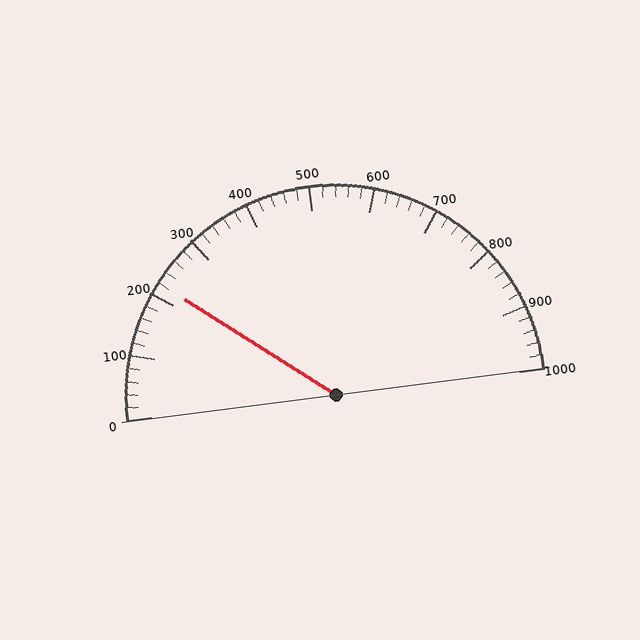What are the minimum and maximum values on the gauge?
The gauge ranges from 0 to 1000.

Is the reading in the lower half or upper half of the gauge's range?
The reading is in the lower half of the range (0 to 1000).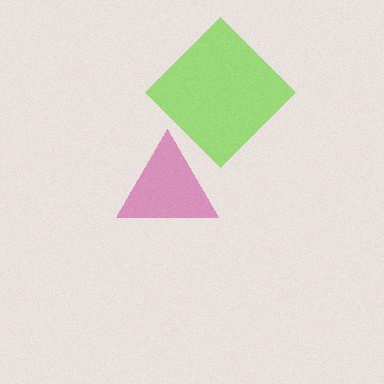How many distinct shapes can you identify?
There are 2 distinct shapes: a magenta triangle, a lime diamond.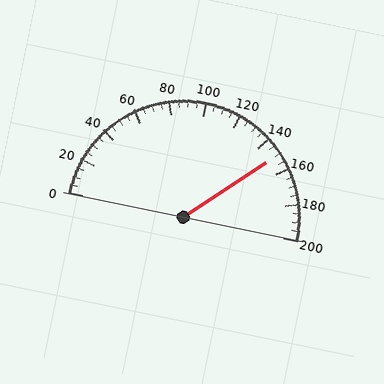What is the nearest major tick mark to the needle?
The nearest major tick mark is 160.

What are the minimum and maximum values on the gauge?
The gauge ranges from 0 to 200.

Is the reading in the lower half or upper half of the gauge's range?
The reading is in the upper half of the range (0 to 200).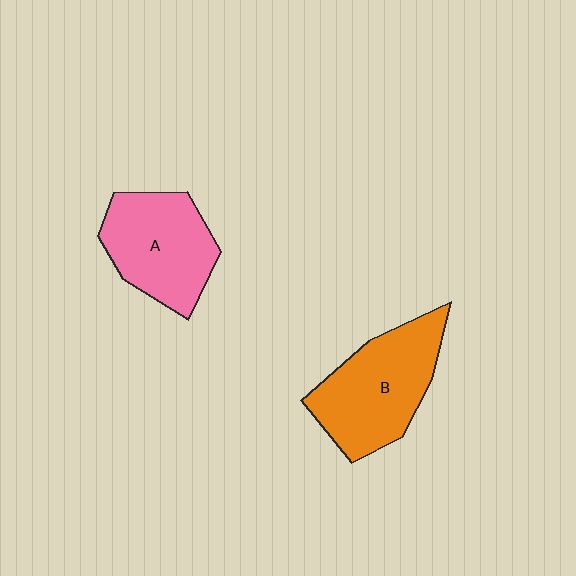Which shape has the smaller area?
Shape A (pink).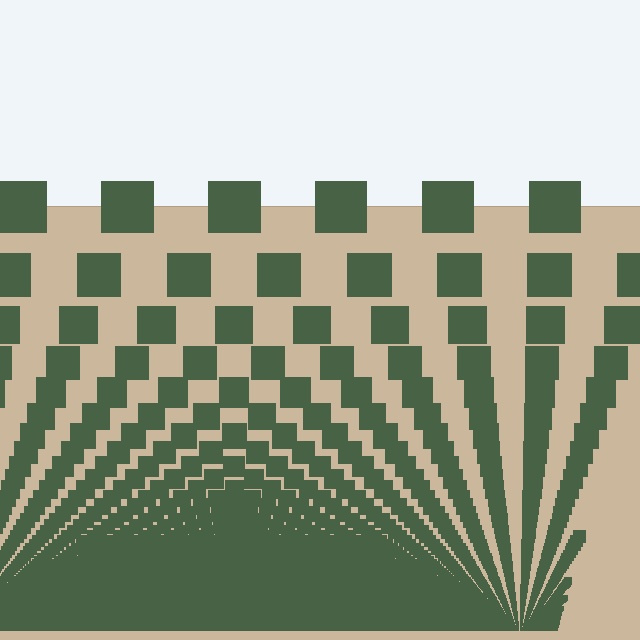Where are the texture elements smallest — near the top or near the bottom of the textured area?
Near the bottom.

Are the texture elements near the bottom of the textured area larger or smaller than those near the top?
Smaller. The gradient is inverted — elements near the bottom are smaller and denser.